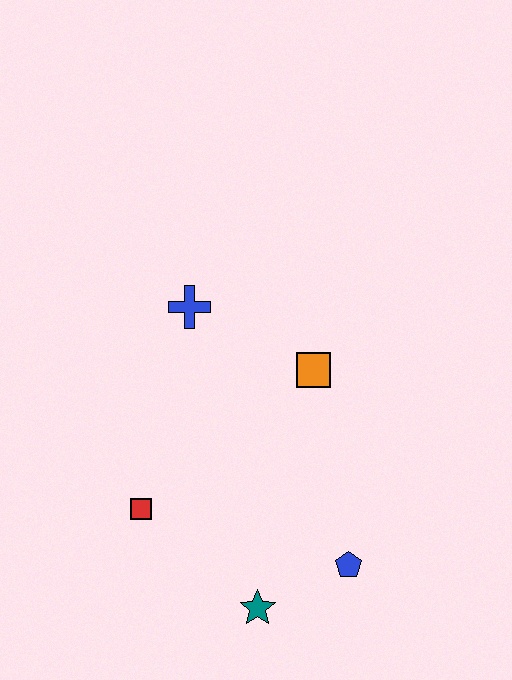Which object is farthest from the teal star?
The blue cross is farthest from the teal star.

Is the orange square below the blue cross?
Yes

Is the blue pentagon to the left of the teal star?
No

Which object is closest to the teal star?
The blue pentagon is closest to the teal star.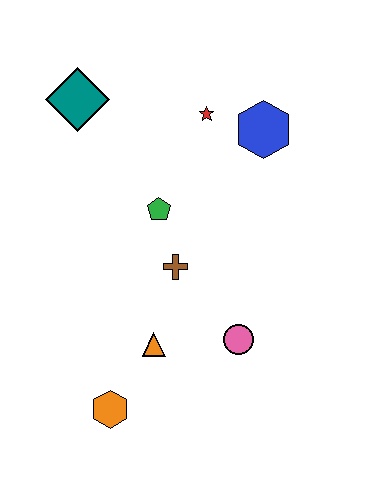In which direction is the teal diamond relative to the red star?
The teal diamond is to the left of the red star.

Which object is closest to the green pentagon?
The brown cross is closest to the green pentagon.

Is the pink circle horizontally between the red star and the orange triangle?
No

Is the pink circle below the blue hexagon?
Yes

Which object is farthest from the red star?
The orange hexagon is farthest from the red star.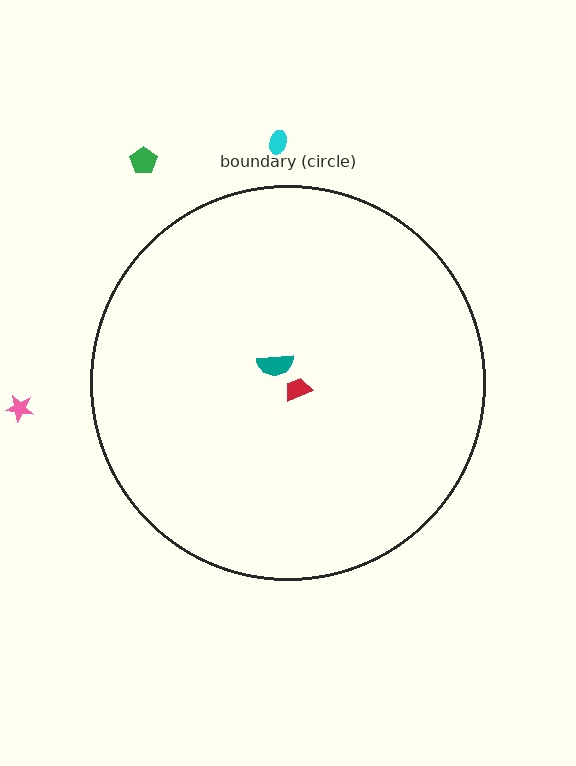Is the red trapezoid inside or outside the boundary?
Inside.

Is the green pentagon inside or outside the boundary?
Outside.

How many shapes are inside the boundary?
2 inside, 3 outside.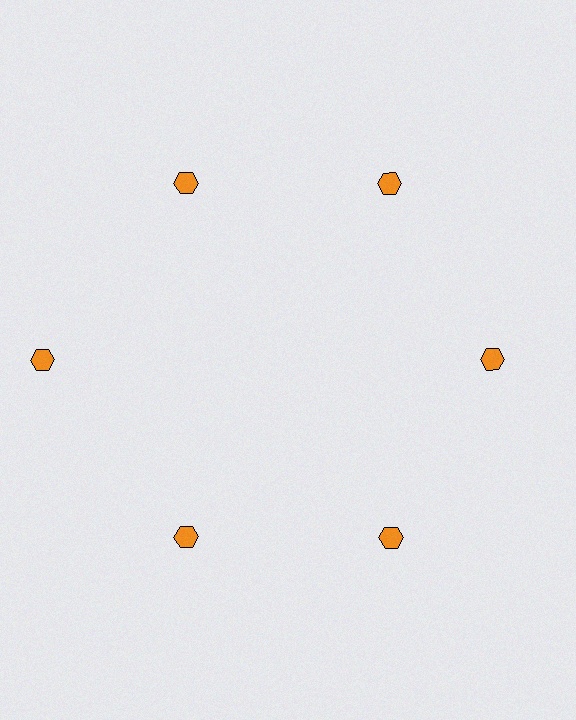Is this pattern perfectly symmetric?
No. The 6 orange hexagons are arranged in a ring, but one element near the 9 o'clock position is pushed outward from the center, breaking the 6-fold rotational symmetry.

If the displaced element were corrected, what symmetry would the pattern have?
It would have 6-fold rotational symmetry — the pattern would map onto itself every 60 degrees.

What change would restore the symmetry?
The symmetry would be restored by moving it inward, back onto the ring so that all 6 hexagons sit at equal angles and equal distance from the center.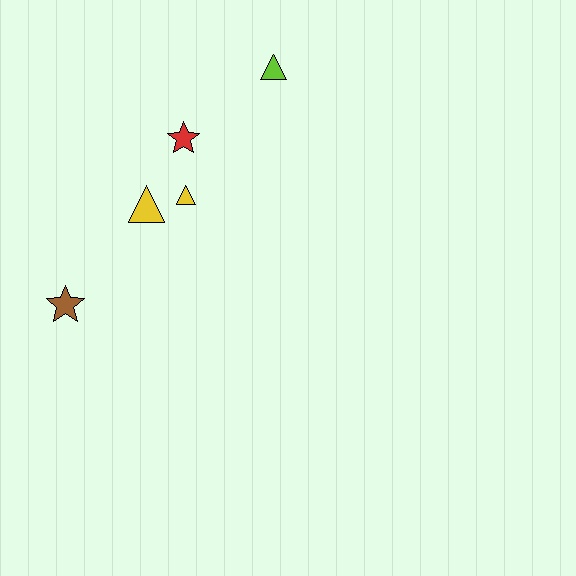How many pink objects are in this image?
There are no pink objects.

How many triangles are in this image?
There are 3 triangles.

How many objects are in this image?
There are 5 objects.